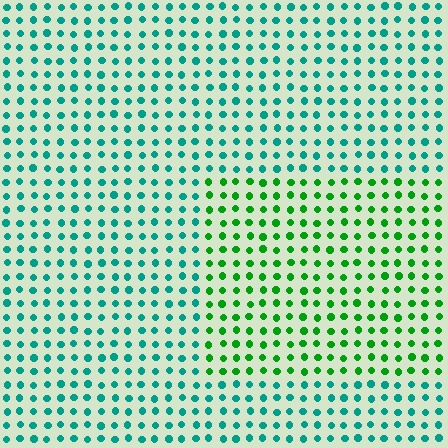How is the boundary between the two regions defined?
The boundary is defined purely by a slight shift in hue (about 47 degrees). Spacing, size, and orientation are identical on both sides.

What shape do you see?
I see a rectangle.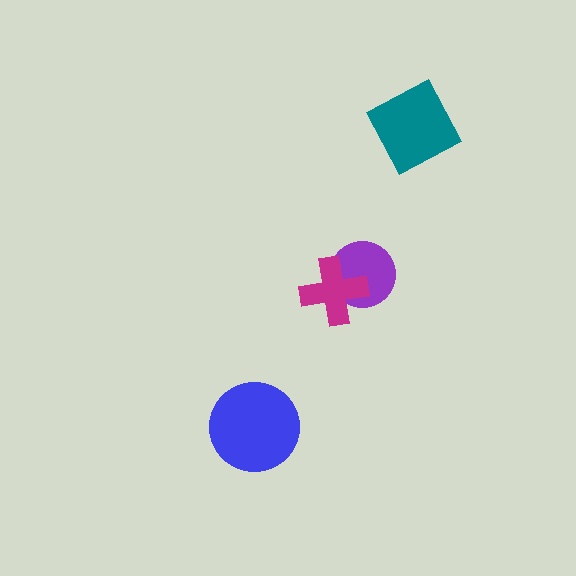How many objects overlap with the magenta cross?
1 object overlaps with the magenta cross.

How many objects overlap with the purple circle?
1 object overlaps with the purple circle.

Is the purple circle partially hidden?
Yes, it is partially covered by another shape.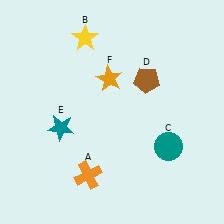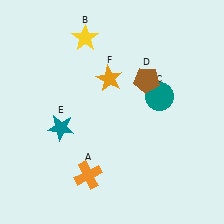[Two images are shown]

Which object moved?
The teal circle (C) moved up.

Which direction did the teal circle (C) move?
The teal circle (C) moved up.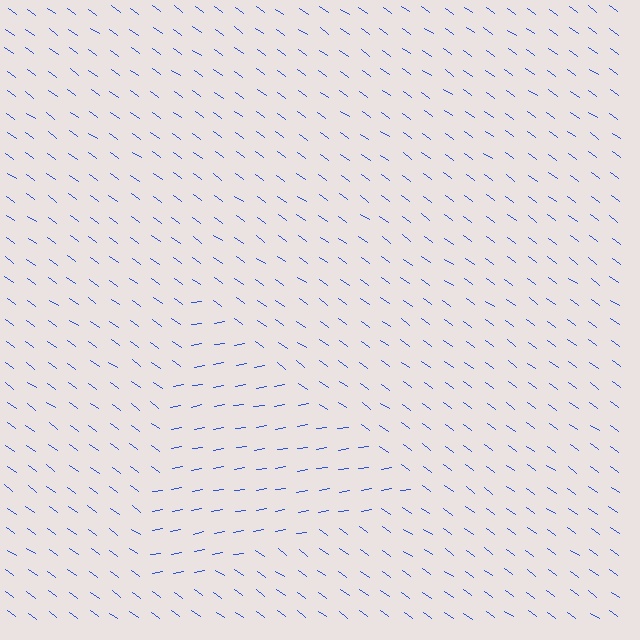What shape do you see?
I see a triangle.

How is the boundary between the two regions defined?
The boundary is defined purely by a change in line orientation (approximately 45 degrees difference). All lines are the same color and thickness.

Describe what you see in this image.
The image is filled with small blue line segments. A triangle region in the image has lines oriented differently from the surrounding lines, creating a visible texture boundary.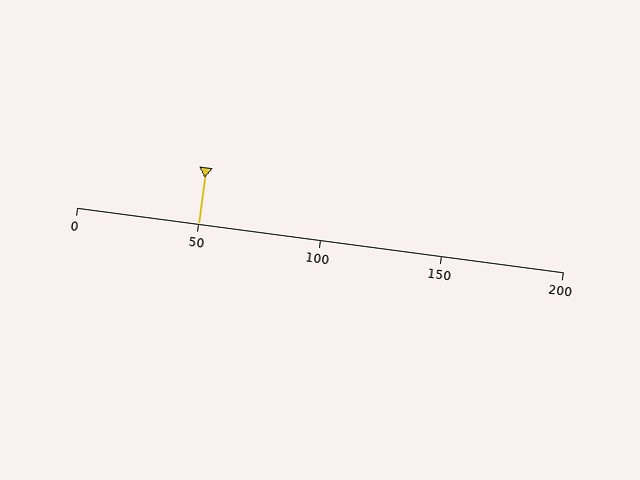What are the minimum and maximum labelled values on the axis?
The axis runs from 0 to 200.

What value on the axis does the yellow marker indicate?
The marker indicates approximately 50.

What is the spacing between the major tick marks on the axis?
The major ticks are spaced 50 apart.